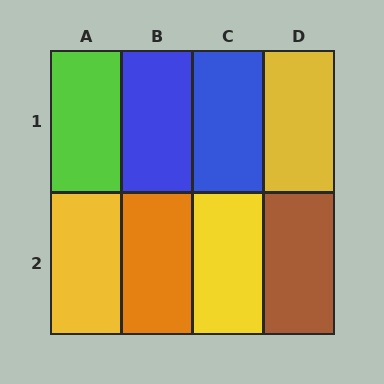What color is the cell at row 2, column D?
Brown.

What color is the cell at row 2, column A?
Yellow.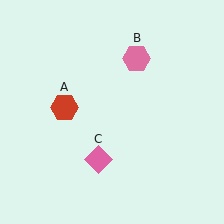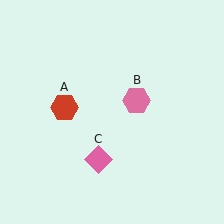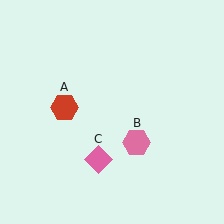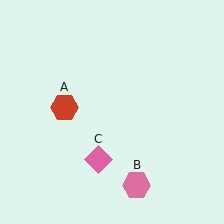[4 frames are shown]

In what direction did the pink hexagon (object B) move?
The pink hexagon (object B) moved down.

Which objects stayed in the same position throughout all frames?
Red hexagon (object A) and pink diamond (object C) remained stationary.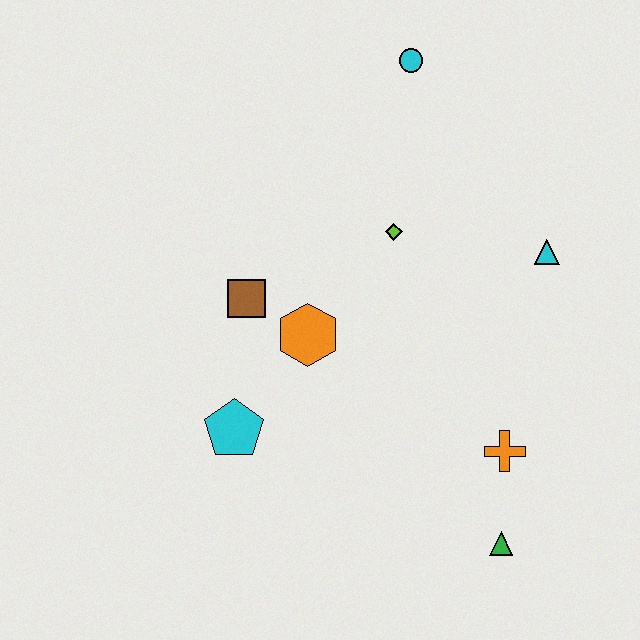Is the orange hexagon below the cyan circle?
Yes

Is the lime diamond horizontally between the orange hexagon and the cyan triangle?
Yes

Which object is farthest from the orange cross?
The cyan circle is farthest from the orange cross.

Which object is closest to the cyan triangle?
The lime diamond is closest to the cyan triangle.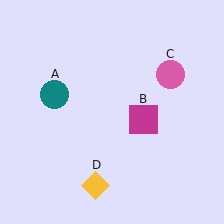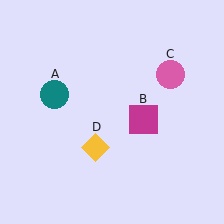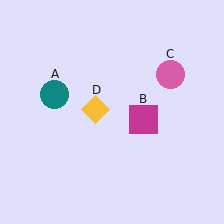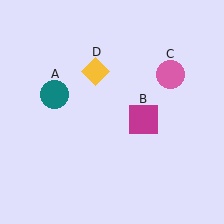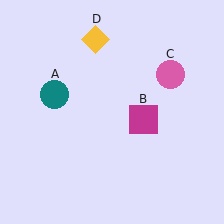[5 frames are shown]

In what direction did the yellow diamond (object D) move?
The yellow diamond (object D) moved up.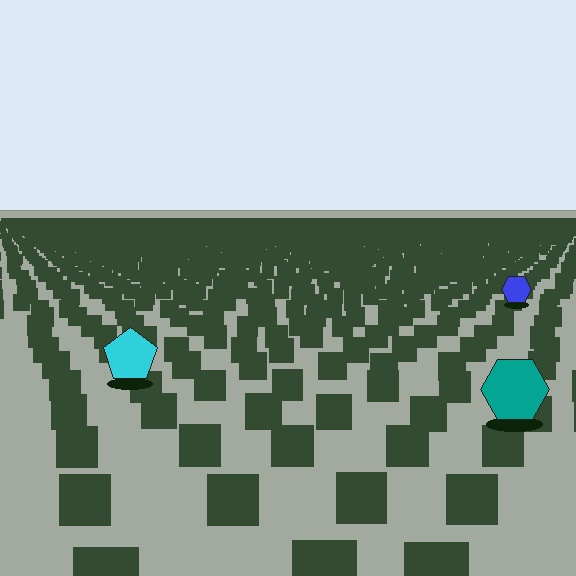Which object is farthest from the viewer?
The blue hexagon is farthest from the viewer. It appears smaller and the ground texture around it is denser.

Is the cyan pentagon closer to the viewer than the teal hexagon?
No. The teal hexagon is closer — you can tell from the texture gradient: the ground texture is coarser near it.